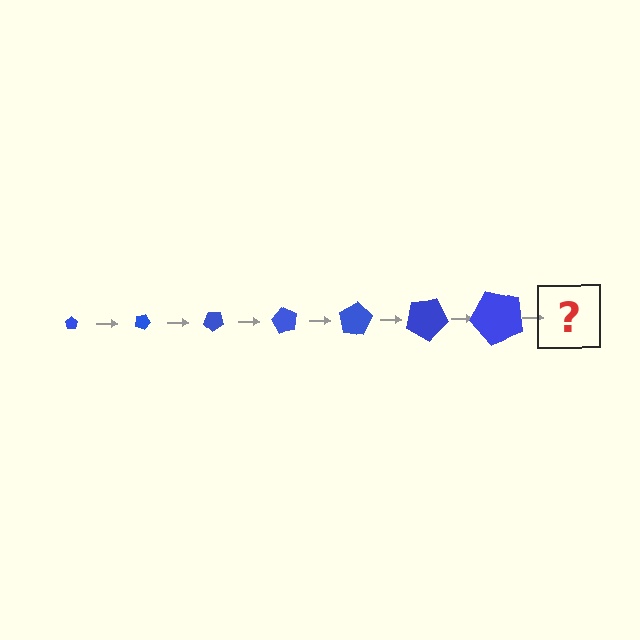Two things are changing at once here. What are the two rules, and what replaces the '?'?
The two rules are that the pentagon grows larger each step and it rotates 20 degrees each step. The '?' should be a pentagon, larger than the previous one and rotated 140 degrees from the start.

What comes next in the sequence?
The next element should be a pentagon, larger than the previous one and rotated 140 degrees from the start.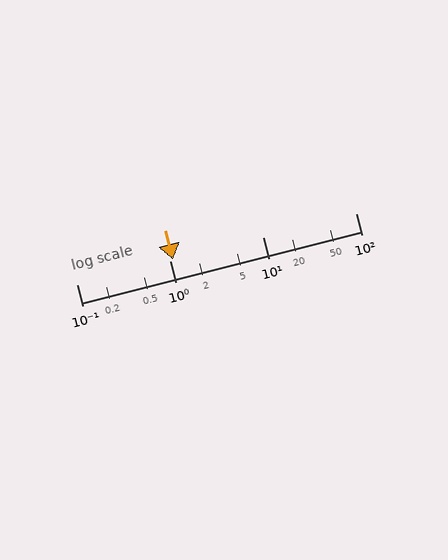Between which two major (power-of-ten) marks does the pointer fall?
The pointer is between 1 and 10.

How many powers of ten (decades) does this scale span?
The scale spans 3 decades, from 0.1 to 100.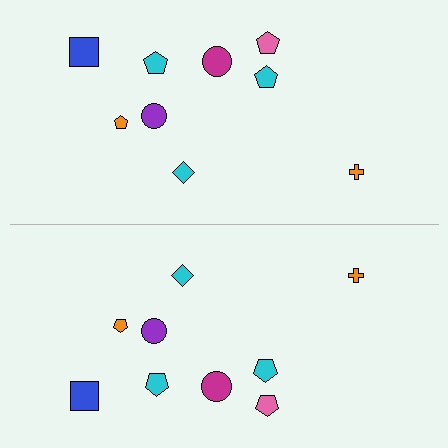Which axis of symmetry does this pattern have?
The pattern has a horizontal axis of symmetry running through the center of the image.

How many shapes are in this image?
There are 18 shapes in this image.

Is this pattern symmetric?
Yes, this pattern has bilateral (reflection) symmetry.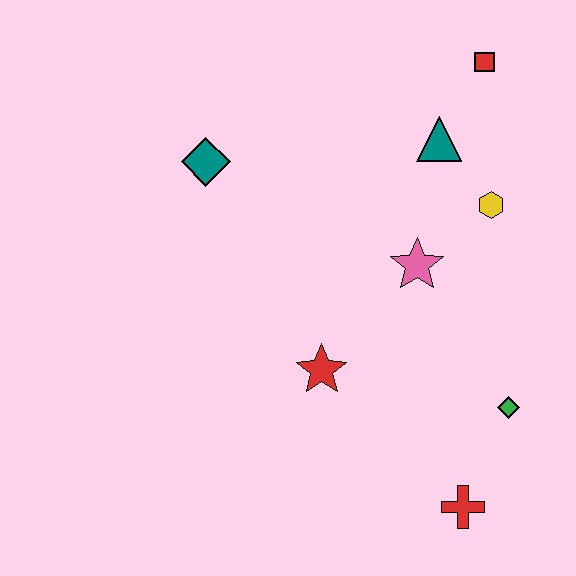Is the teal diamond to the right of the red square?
No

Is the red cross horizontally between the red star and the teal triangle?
No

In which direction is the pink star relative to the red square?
The pink star is below the red square.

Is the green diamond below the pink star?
Yes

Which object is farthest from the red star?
The red square is farthest from the red star.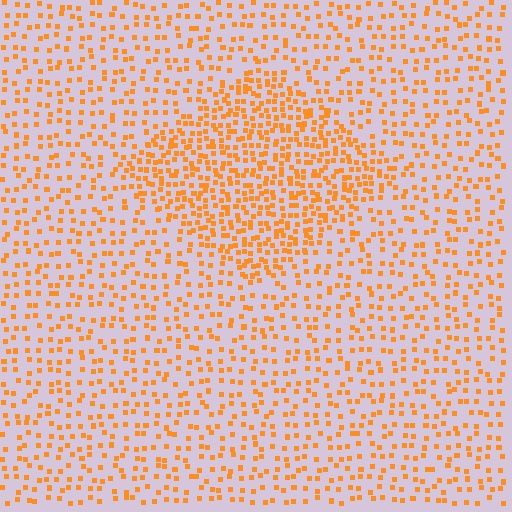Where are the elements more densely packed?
The elements are more densely packed inside the diamond boundary.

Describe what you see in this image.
The image contains small orange elements arranged at two different densities. A diamond-shaped region is visible where the elements are more densely packed than the surrounding area.